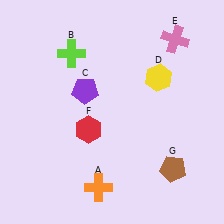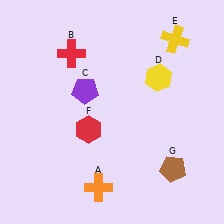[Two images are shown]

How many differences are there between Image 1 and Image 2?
There are 2 differences between the two images.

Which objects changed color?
B changed from lime to red. E changed from pink to yellow.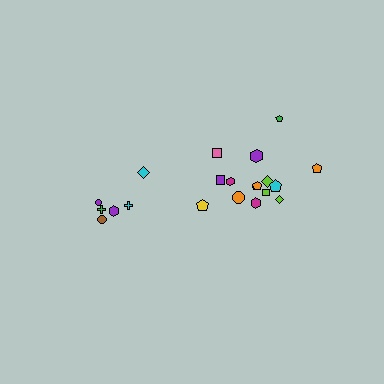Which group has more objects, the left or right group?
The right group.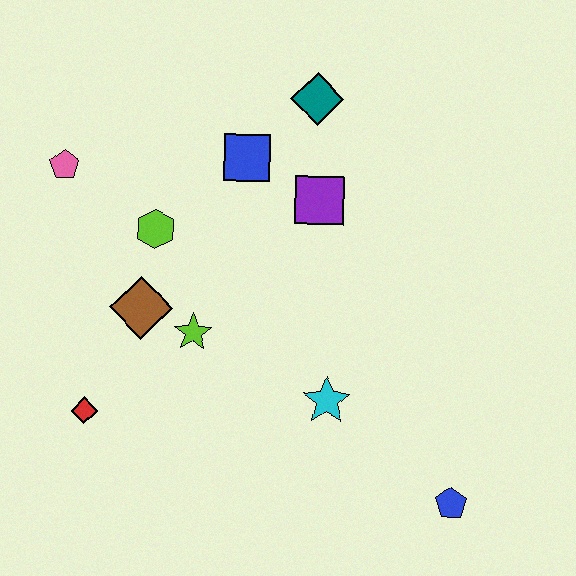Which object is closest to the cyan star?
The lime star is closest to the cyan star.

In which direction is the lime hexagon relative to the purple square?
The lime hexagon is to the left of the purple square.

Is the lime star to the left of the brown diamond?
No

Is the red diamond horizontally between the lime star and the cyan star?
No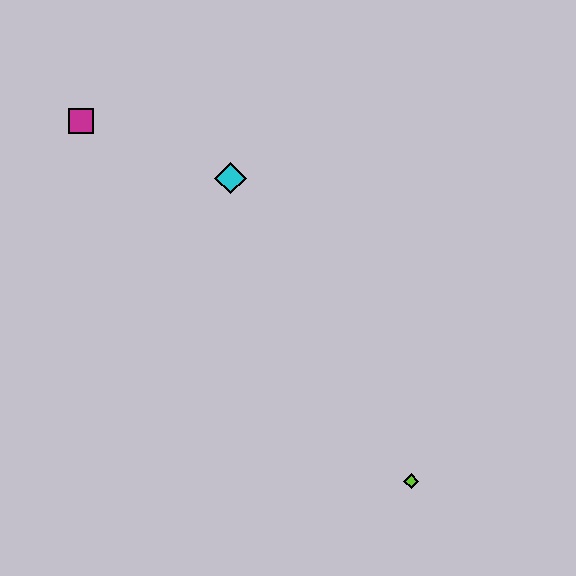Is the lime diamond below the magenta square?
Yes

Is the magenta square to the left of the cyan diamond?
Yes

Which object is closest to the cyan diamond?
The magenta square is closest to the cyan diamond.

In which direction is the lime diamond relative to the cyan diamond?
The lime diamond is below the cyan diamond.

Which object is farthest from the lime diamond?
The magenta square is farthest from the lime diamond.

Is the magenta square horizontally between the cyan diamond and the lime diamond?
No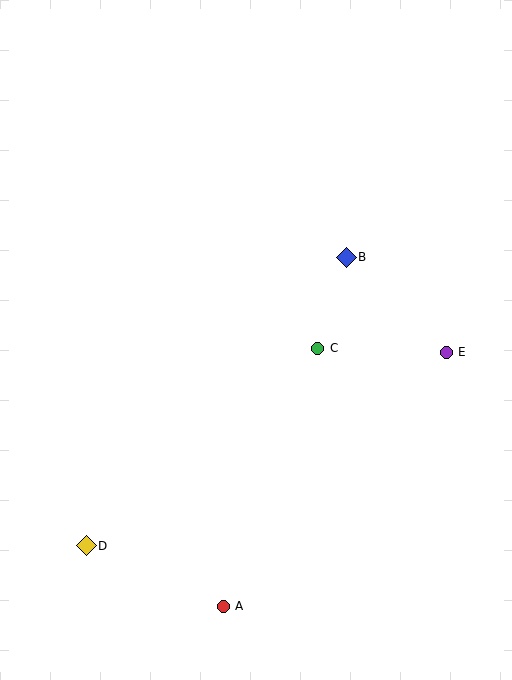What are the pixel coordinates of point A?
Point A is at (223, 606).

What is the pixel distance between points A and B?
The distance between A and B is 370 pixels.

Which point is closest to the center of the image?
Point C at (318, 348) is closest to the center.